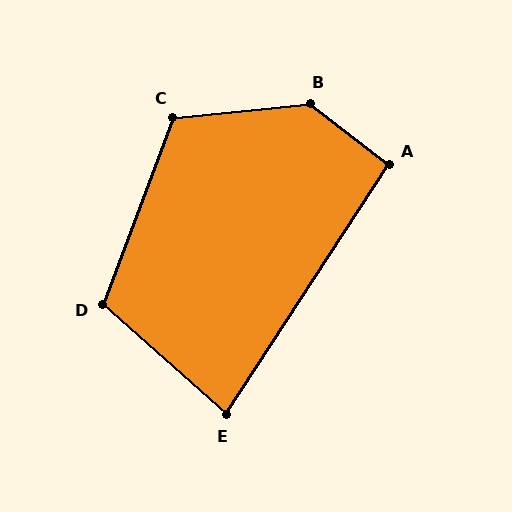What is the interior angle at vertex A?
Approximately 95 degrees (approximately right).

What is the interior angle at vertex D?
Approximately 111 degrees (obtuse).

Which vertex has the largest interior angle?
B, at approximately 137 degrees.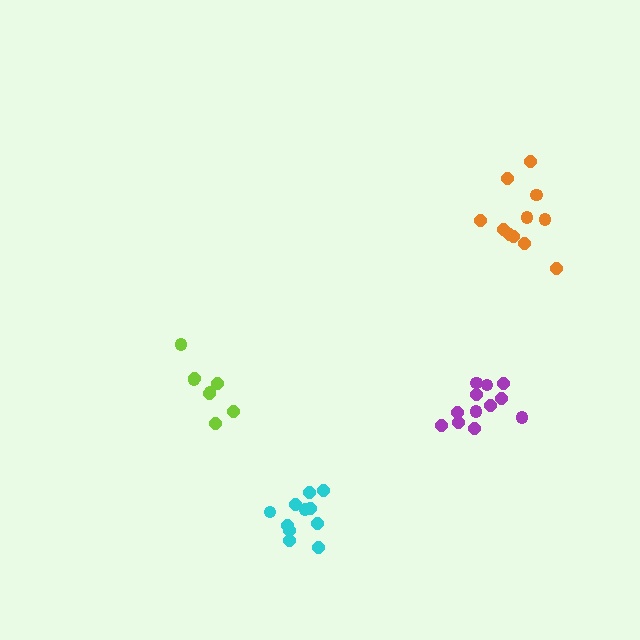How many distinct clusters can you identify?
There are 4 distinct clusters.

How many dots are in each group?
Group 1: 11 dots, Group 2: 8 dots, Group 3: 12 dots, Group 4: 11 dots (42 total).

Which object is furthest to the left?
The lime cluster is leftmost.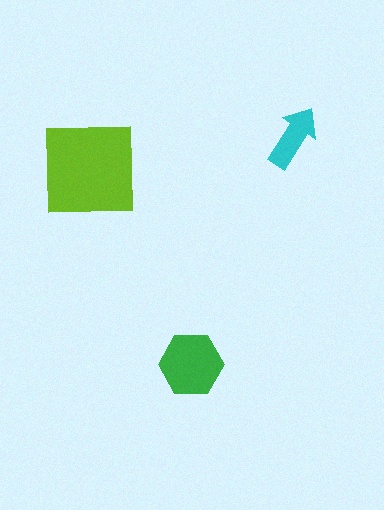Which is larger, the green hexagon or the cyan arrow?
The green hexagon.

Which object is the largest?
The lime square.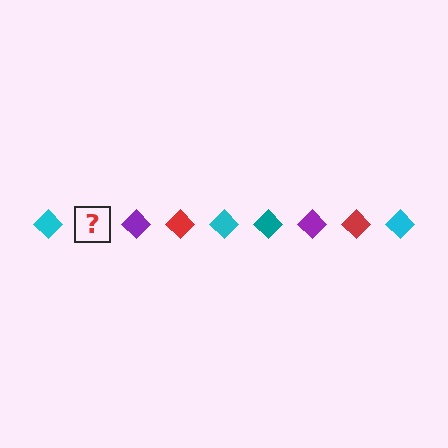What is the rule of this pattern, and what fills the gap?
The rule is that the pattern cycles through cyan, teal, purple, red diamonds. The gap should be filled with a teal diamond.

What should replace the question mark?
The question mark should be replaced with a teal diamond.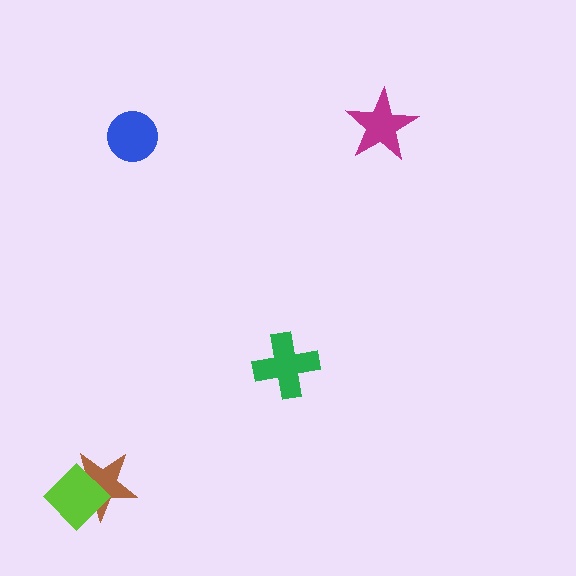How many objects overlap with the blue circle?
0 objects overlap with the blue circle.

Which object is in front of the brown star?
The lime diamond is in front of the brown star.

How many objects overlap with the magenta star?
0 objects overlap with the magenta star.